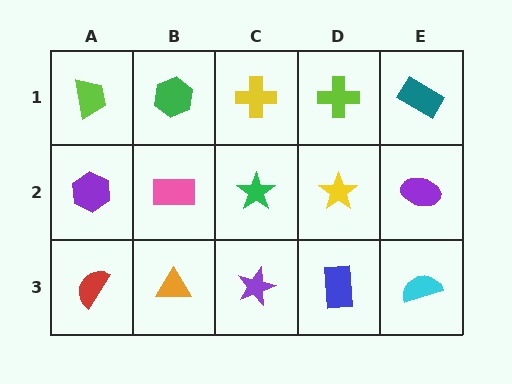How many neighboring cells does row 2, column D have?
4.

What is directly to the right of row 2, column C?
A yellow star.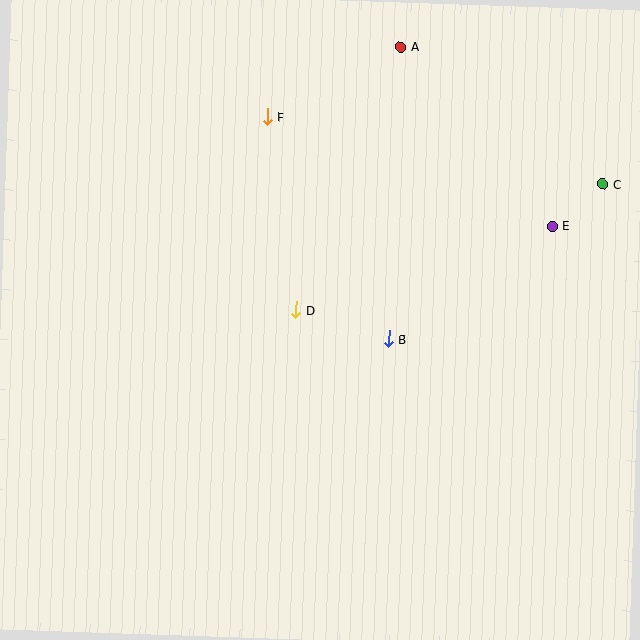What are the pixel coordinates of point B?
Point B is at (389, 339).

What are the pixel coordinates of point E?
Point E is at (553, 226).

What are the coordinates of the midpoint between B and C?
The midpoint between B and C is at (496, 262).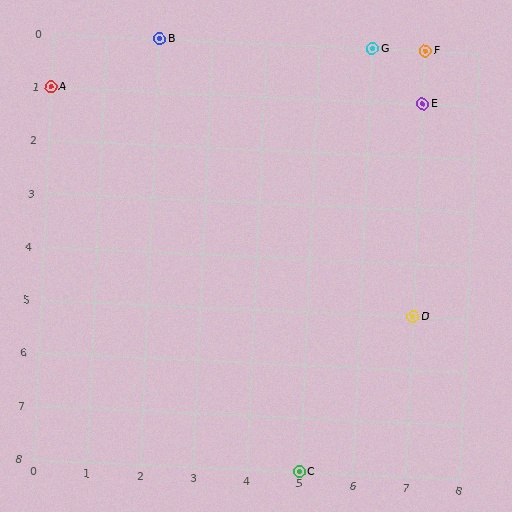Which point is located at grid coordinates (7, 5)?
Point D is at (7, 5).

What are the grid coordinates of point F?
Point F is at grid coordinates (7, 0).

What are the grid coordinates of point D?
Point D is at grid coordinates (7, 5).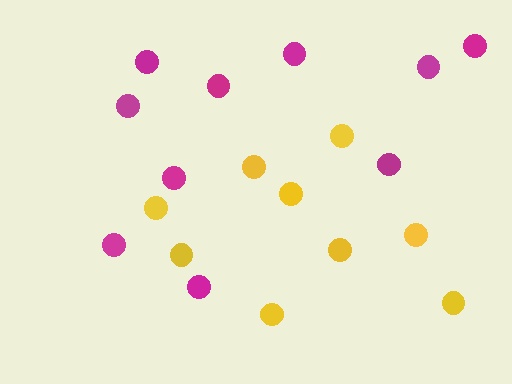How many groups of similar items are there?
There are 2 groups: one group of magenta circles (10) and one group of yellow circles (9).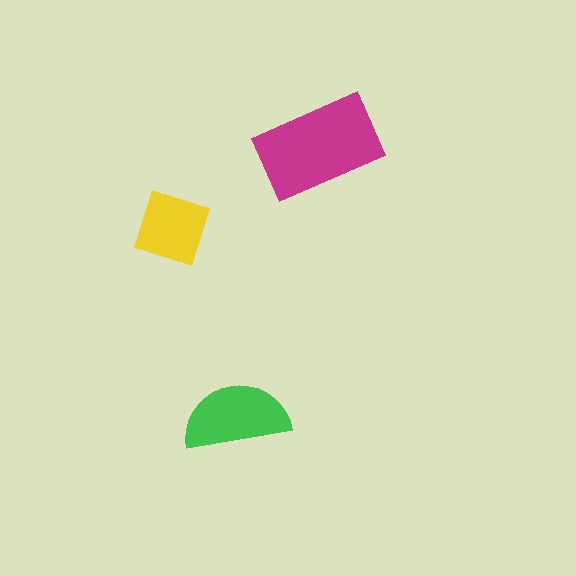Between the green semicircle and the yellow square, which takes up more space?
The green semicircle.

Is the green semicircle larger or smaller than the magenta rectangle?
Smaller.